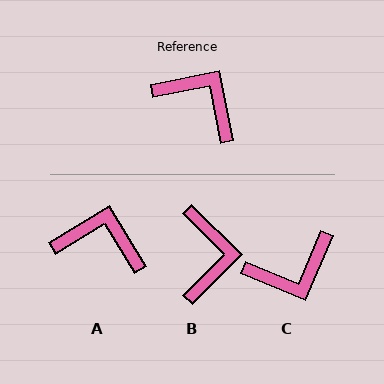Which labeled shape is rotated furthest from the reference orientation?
C, about 124 degrees away.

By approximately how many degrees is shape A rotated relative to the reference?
Approximately 20 degrees counter-clockwise.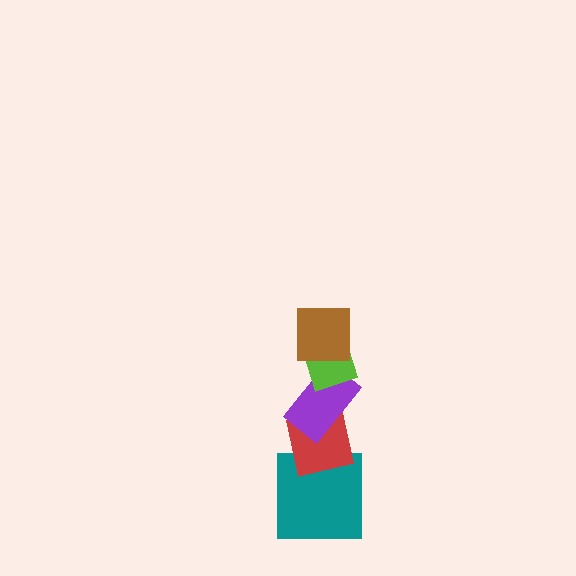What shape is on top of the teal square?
The red square is on top of the teal square.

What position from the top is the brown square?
The brown square is 1st from the top.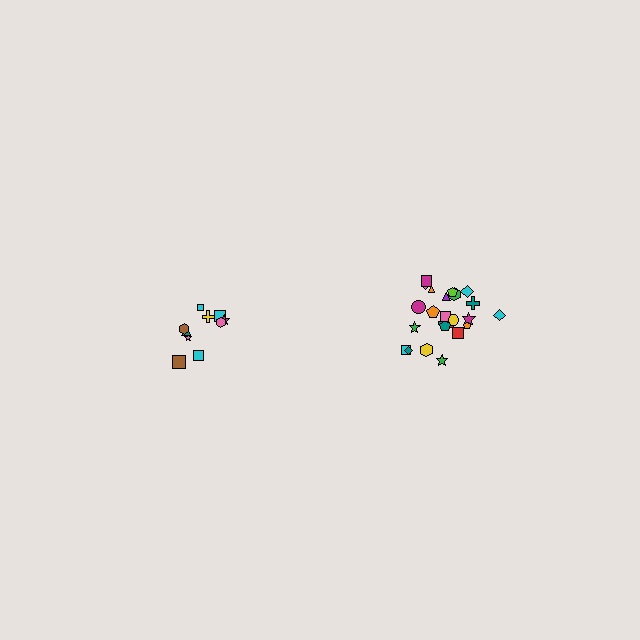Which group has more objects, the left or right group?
The right group.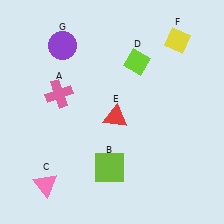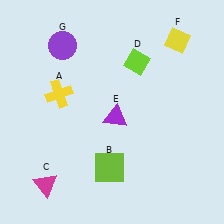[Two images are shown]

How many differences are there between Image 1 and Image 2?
There are 3 differences between the two images.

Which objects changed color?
A changed from pink to yellow. C changed from pink to magenta. E changed from red to purple.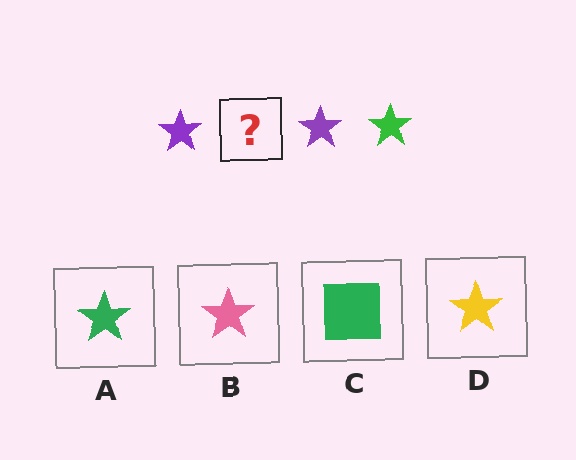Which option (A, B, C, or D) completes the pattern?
A.